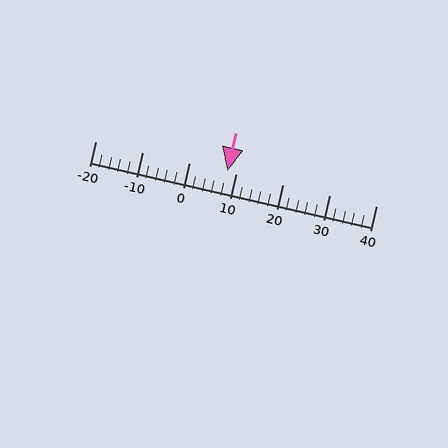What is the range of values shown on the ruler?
The ruler shows values from -20 to 40.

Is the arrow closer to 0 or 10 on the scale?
The arrow is closer to 10.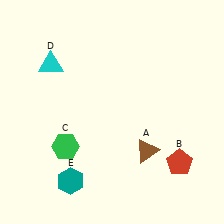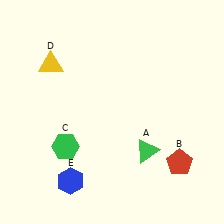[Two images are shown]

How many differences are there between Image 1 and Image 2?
There are 3 differences between the two images.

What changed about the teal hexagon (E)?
In Image 1, E is teal. In Image 2, it changed to blue.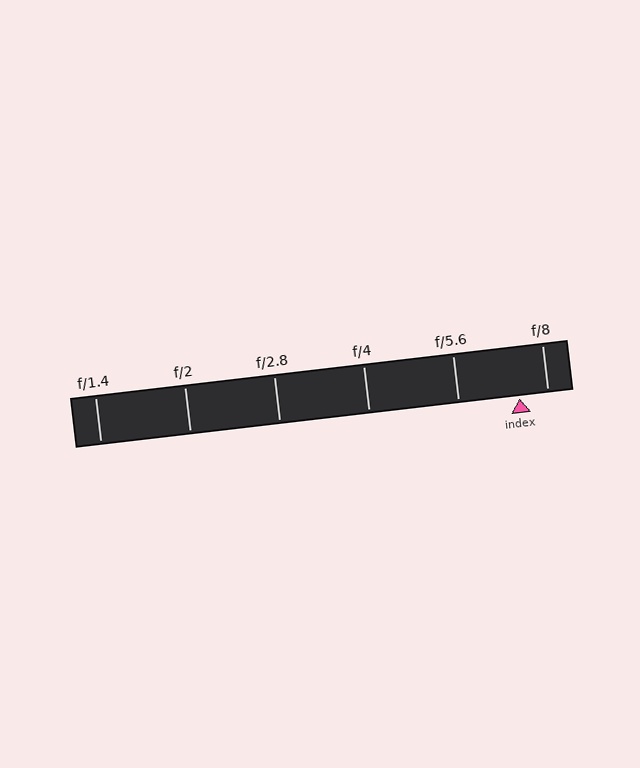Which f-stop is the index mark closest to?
The index mark is closest to f/8.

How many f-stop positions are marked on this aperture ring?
There are 6 f-stop positions marked.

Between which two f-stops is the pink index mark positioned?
The index mark is between f/5.6 and f/8.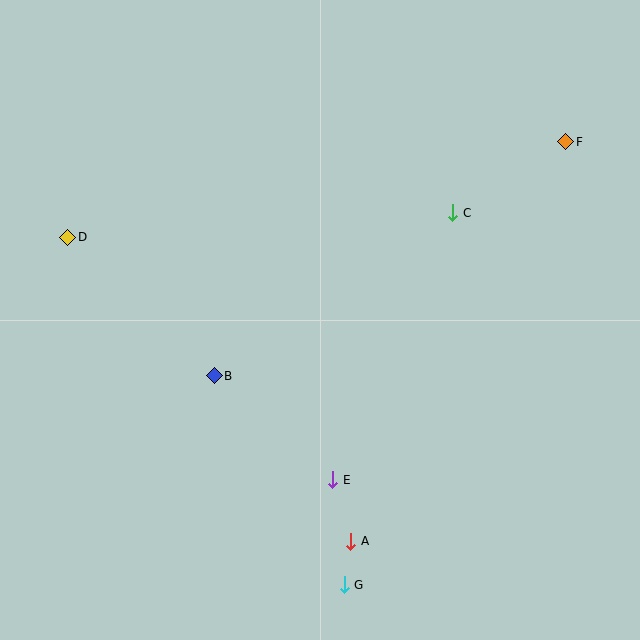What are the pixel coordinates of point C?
Point C is at (453, 213).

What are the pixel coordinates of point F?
Point F is at (566, 142).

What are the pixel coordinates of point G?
Point G is at (344, 585).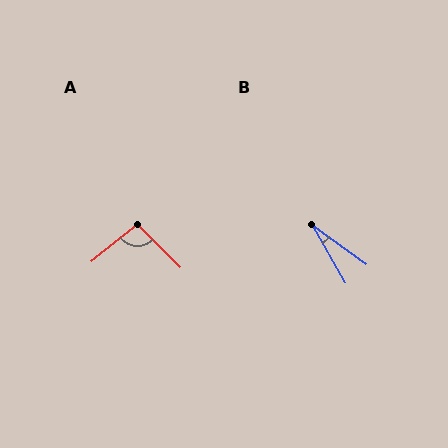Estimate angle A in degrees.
Approximately 96 degrees.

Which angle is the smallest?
B, at approximately 24 degrees.